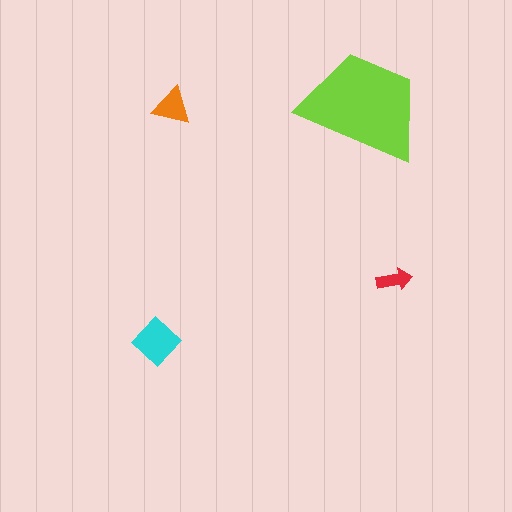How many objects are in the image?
There are 4 objects in the image.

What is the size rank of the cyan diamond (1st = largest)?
2nd.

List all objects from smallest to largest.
The red arrow, the orange triangle, the cyan diamond, the lime trapezoid.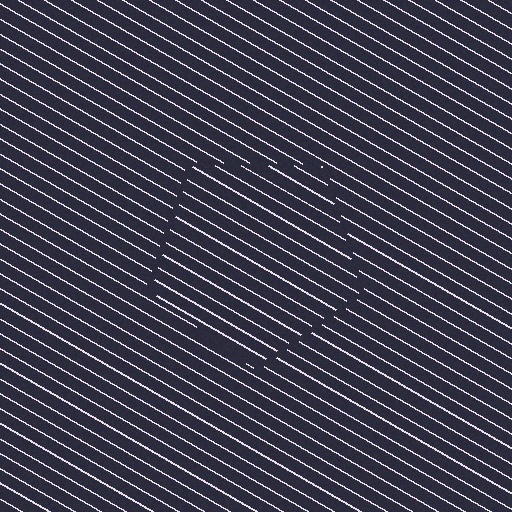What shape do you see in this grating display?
An illusory pentagon. The interior of the shape contains the same grating, shifted by half a period — the contour is defined by the phase discontinuity where line-ends from the inner and outer gratings abut.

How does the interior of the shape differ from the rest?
The interior of the shape contains the same grating, shifted by half a period — the contour is defined by the phase discontinuity where line-ends from the inner and outer gratings abut.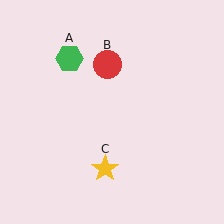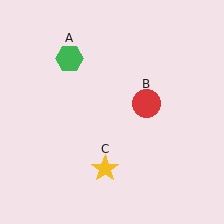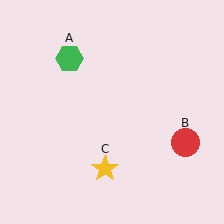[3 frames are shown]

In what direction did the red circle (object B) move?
The red circle (object B) moved down and to the right.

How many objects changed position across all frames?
1 object changed position: red circle (object B).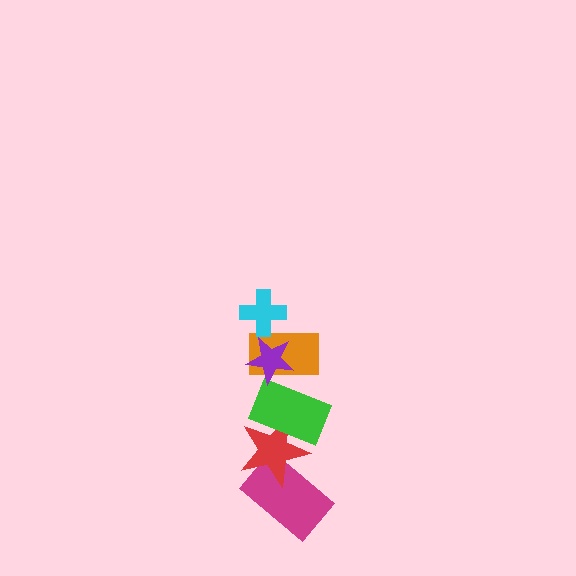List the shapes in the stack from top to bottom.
From top to bottom: the cyan cross, the purple star, the orange rectangle, the green rectangle, the red star, the magenta rectangle.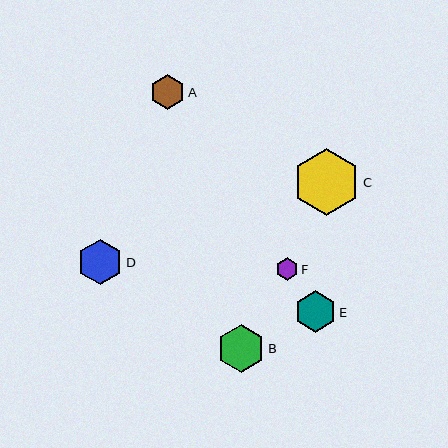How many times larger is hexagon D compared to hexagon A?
Hexagon D is approximately 1.3 times the size of hexagon A.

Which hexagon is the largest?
Hexagon C is the largest with a size of approximately 67 pixels.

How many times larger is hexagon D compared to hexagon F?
Hexagon D is approximately 2.0 times the size of hexagon F.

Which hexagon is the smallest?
Hexagon F is the smallest with a size of approximately 23 pixels.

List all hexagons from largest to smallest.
From largest to smallest: C, B, D, E, A, F.